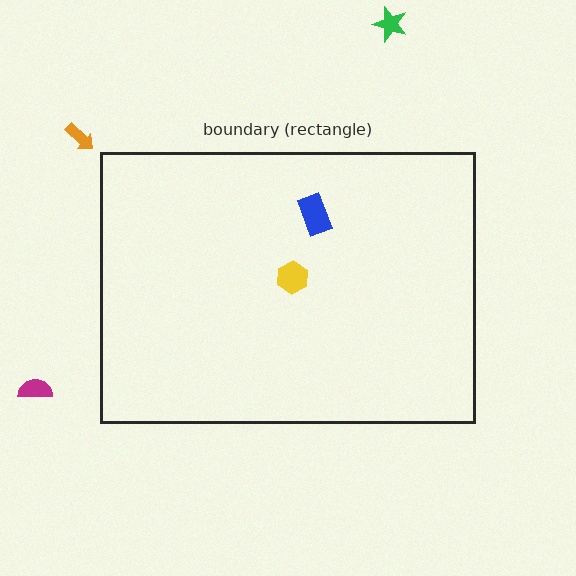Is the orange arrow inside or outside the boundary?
Outside.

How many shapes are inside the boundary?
2 inside, 3 outside.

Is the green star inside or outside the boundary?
Outside.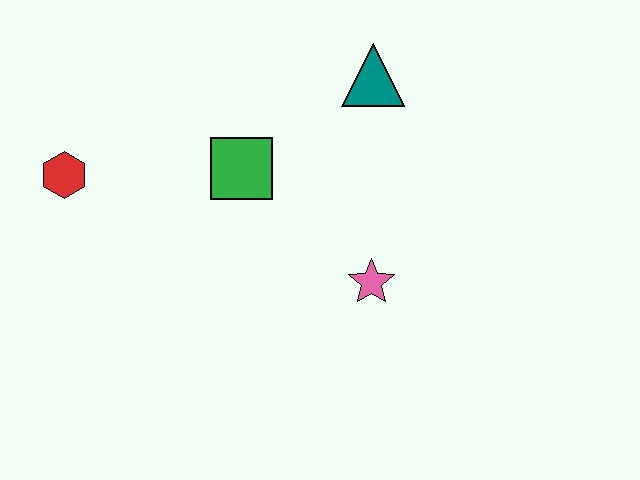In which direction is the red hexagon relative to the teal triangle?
The red hexagon is to the left of the teal triangle.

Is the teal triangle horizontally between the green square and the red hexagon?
No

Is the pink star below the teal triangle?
Yes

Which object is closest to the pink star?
The green square is closest to the pink star.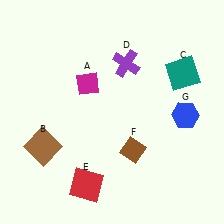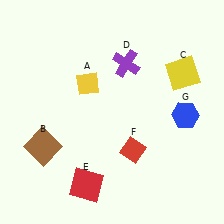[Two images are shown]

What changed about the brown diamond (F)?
In Image 1, F is brown. In Image 2, it changed to red.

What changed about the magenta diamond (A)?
In Image 1, A is magenta. In Image 2, it changed to yellow.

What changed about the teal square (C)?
In Image 1, C is teal. In Image 2, it changed to yellow.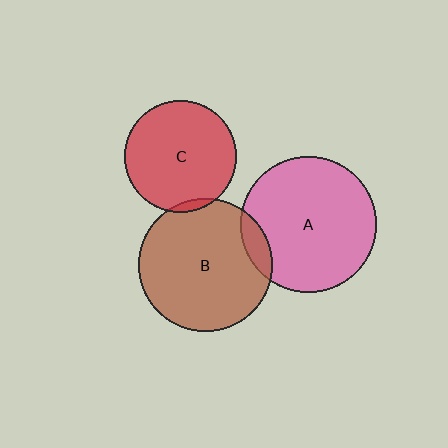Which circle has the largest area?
Circle A (pink).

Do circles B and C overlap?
Yes.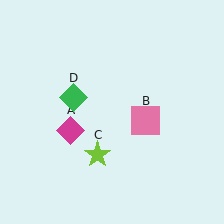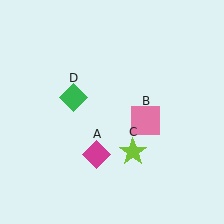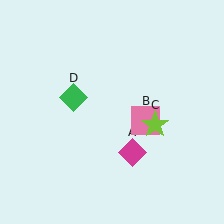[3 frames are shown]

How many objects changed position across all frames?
2 objects changed position: magenta diamond (object A), lime star (object C).